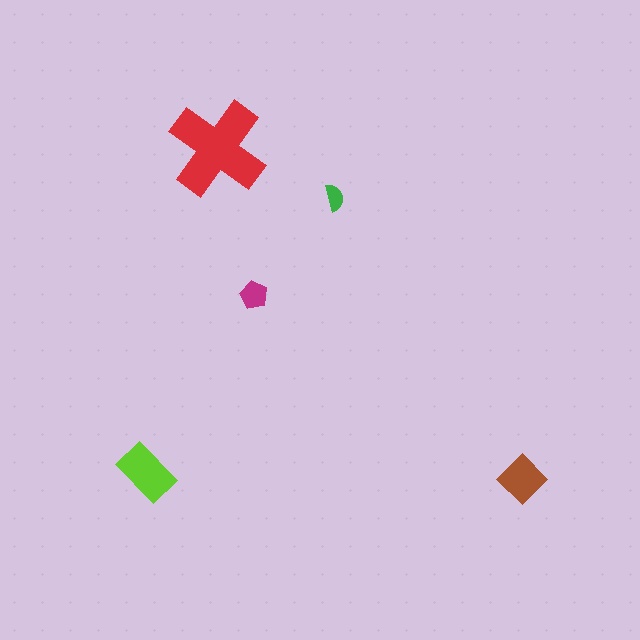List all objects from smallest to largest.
The green semicircle, the magenta pentagon, the brown diamond, the lime rectangle, the red cross.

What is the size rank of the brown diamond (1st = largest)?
3rd.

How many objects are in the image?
There are 5 objects in the image.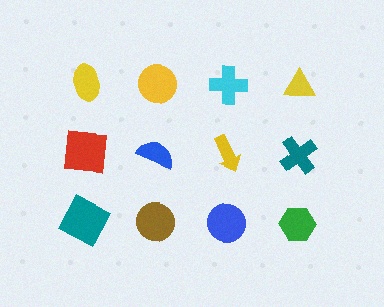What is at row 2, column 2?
A blue semicircle.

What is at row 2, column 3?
A yellow arrow.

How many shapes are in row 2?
4 shapes.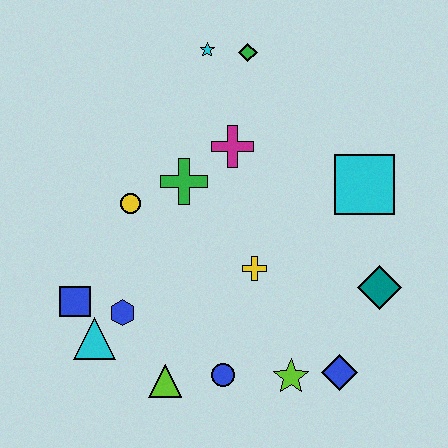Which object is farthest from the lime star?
The cyan star is farthest from the lime star.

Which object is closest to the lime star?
The blue diamond is closest to the lime star.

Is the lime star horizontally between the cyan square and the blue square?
Yes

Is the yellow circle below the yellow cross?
No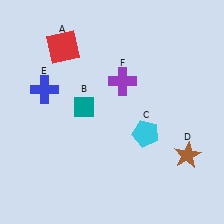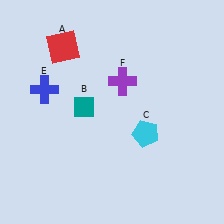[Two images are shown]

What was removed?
The brown star (D) was removed in Image 2.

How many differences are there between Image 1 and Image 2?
There is 1 difference between the two images.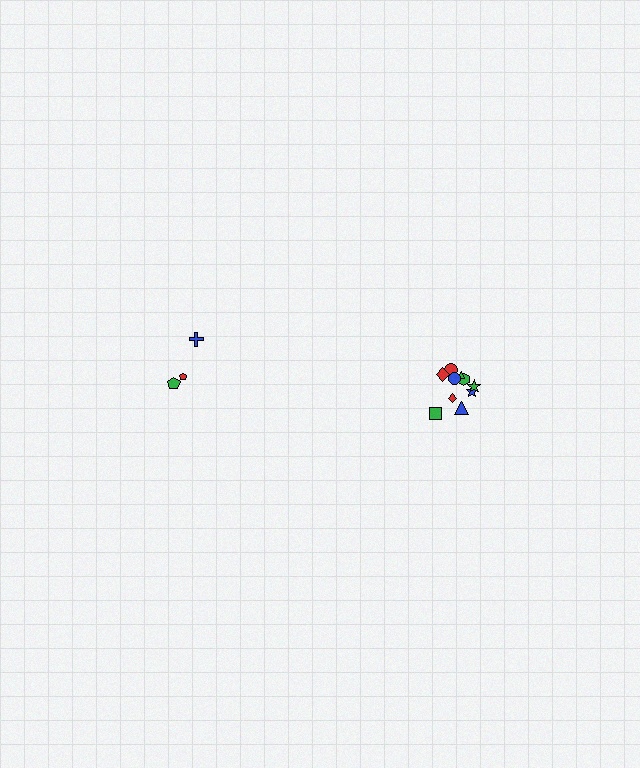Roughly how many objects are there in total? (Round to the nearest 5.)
Roughly 15 objects in total.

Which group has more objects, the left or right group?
The right group.